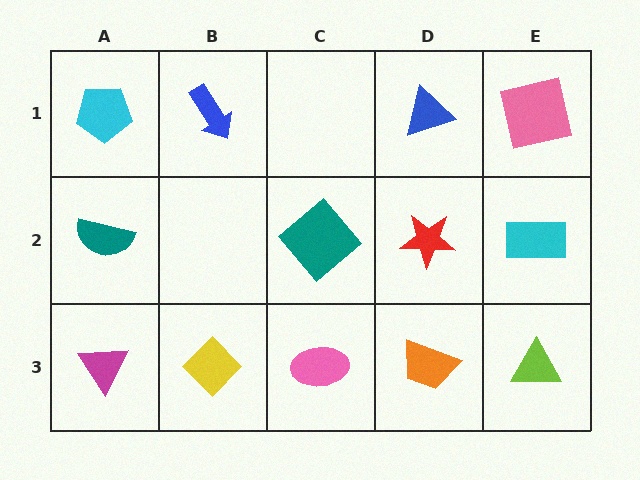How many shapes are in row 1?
4 shapes.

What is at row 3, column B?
A yellow diamond.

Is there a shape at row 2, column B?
No, that cell is empty.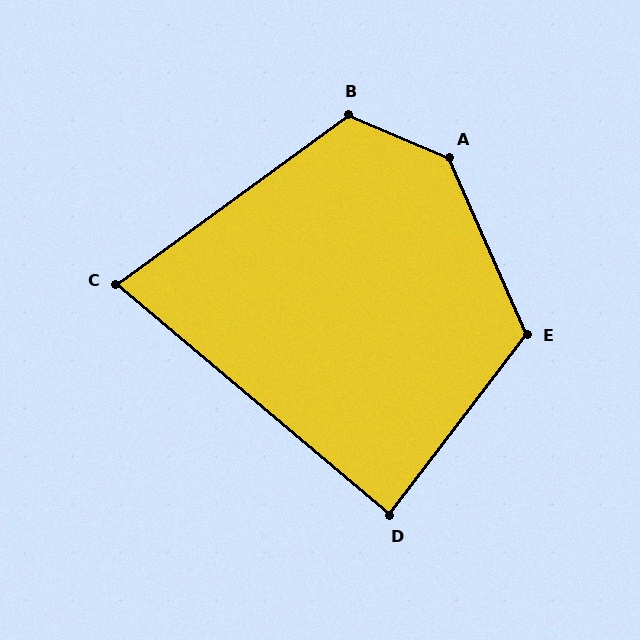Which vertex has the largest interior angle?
A, at approximately 137 degrees.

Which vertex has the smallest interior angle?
C, at approximately 76 degrees.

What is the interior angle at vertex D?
Approximately 87 degrees (approximately right).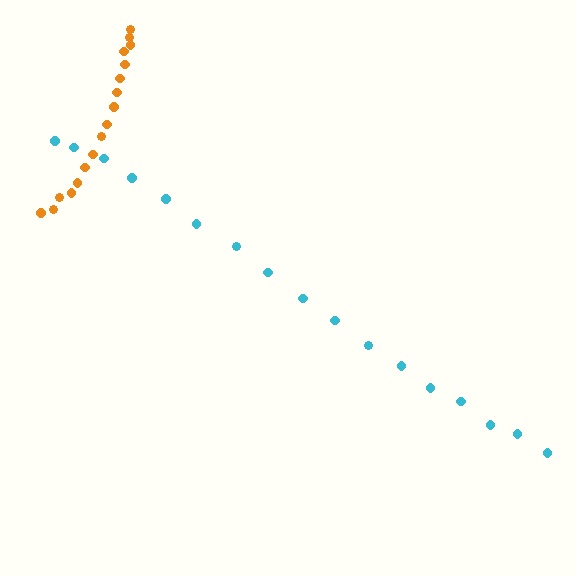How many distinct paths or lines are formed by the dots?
There are 2 distinct paths.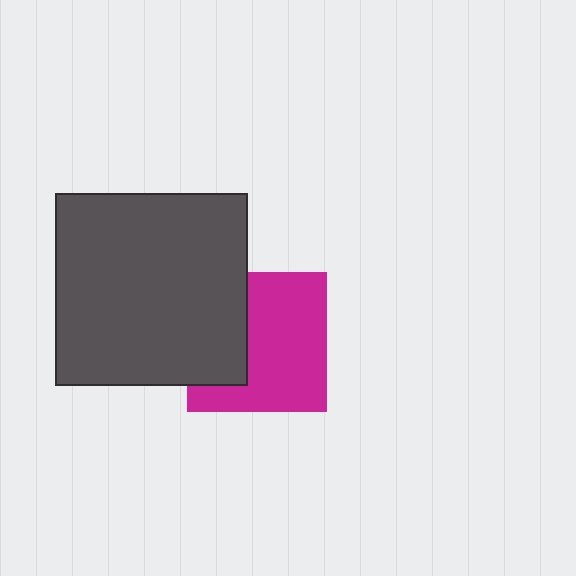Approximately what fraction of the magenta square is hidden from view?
Roughly 35% of the magenta square is hidden behind the dark gray square.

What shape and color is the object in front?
The object in front is a dark gray square.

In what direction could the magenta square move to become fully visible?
The magenta square could move right. That would shift it out from behind the dark gray square entirely.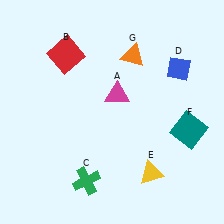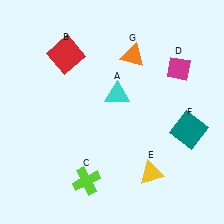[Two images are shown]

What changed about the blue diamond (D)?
In Image 1, D is blue. In Image 2, it changed to magenta.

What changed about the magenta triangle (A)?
In Image 1, A is magenta. In Image 2, it changed to cyan.